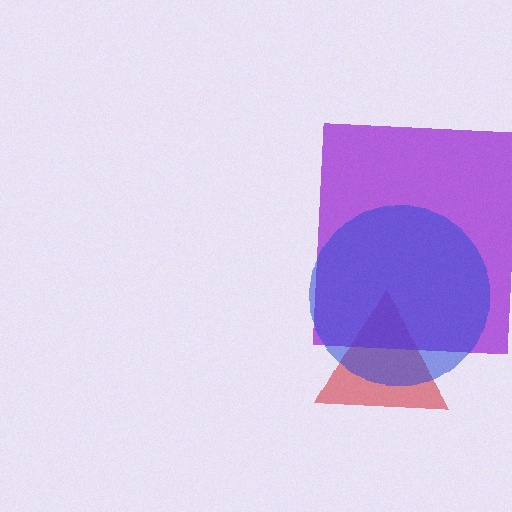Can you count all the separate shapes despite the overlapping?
Yes, there are 3 separate shapes.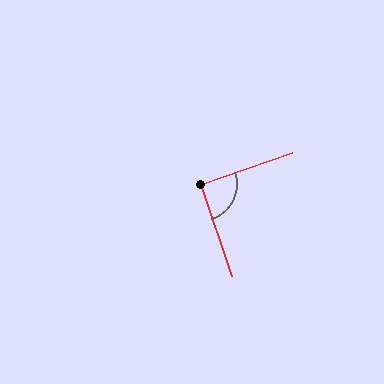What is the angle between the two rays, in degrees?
Approximately 90 degrees.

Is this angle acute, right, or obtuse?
It is approximately a right angle.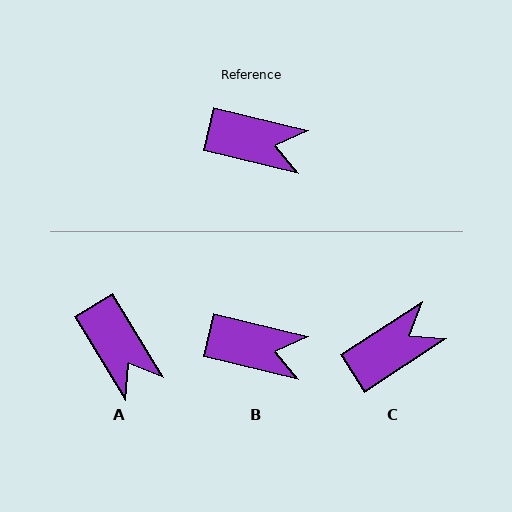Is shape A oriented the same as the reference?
No, it is off by about 45 degrees.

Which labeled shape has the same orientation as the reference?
B.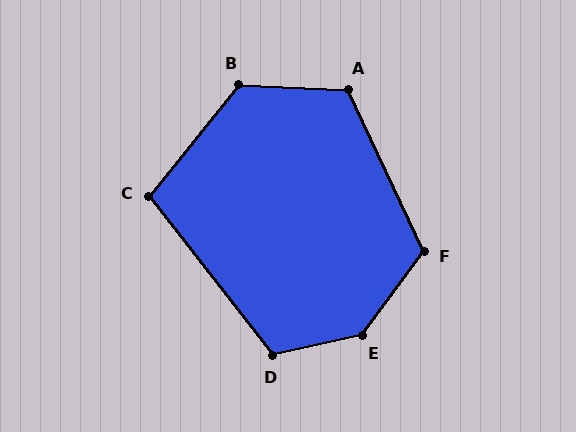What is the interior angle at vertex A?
Approximately 117 degrees (obtuse).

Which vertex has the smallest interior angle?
C, at approximately 104 degrees.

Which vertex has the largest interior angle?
E, at approximately 139 degrees.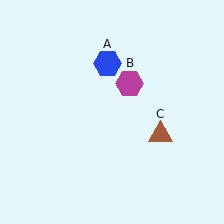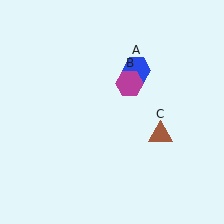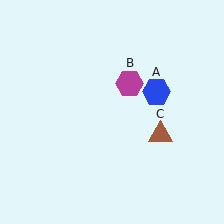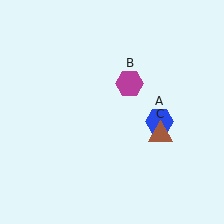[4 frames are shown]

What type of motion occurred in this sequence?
The blue hexagon (object A) rotated clockwise around the center of the scene.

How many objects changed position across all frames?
1 object changed position: blue hexagon (object A).